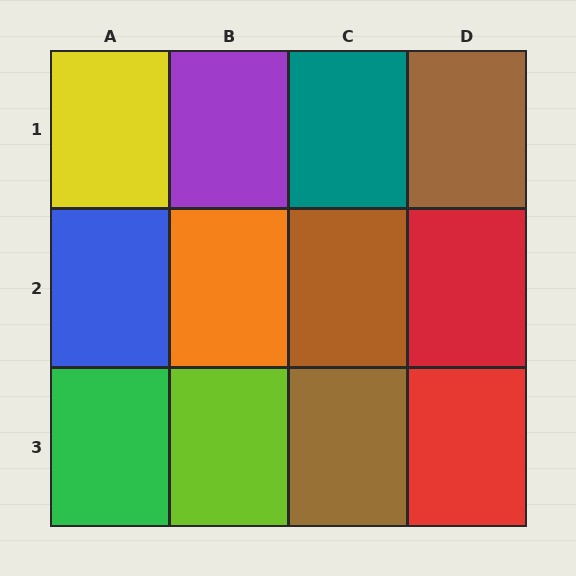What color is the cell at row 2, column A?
Blue.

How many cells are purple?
1 cell is purple.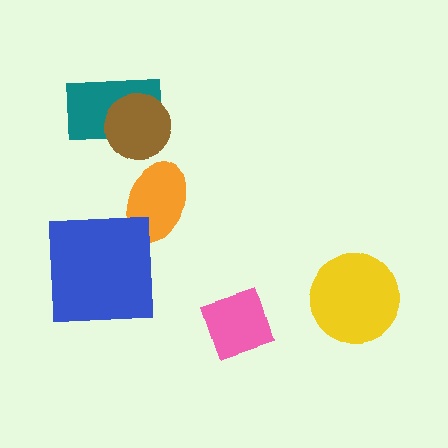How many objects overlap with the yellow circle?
0 objects overlap with the yellow circle.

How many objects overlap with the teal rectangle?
1 object overlaps with the teal rectangle.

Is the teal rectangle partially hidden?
Yes, it is partially covered by another shape.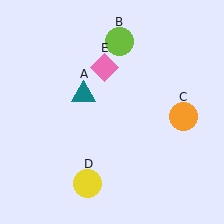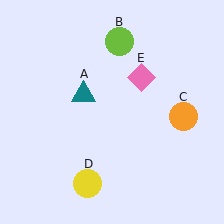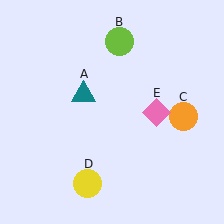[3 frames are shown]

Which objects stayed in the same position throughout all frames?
Teal triangle (object A) and lime circle (object B) and orange circle (object C) and yellow circle (object D) remained stationary.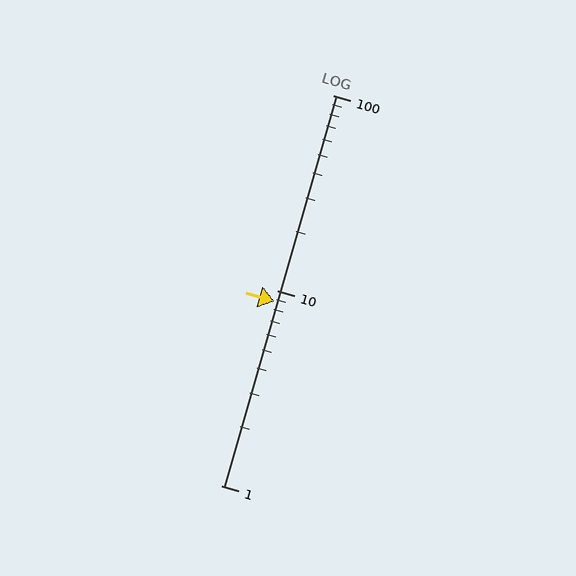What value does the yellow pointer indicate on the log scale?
The pointer indicates approximately 8.8.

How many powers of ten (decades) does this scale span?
The scale spans 2 decades, from 1 to 100.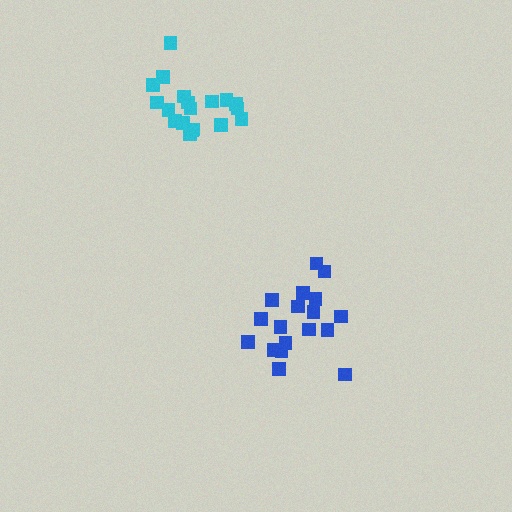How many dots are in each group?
Group 1: 19 dots, Group 2: 18 dots (37 total).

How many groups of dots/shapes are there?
There are 2 groups.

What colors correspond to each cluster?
The clusters are colored: cyan, blue.